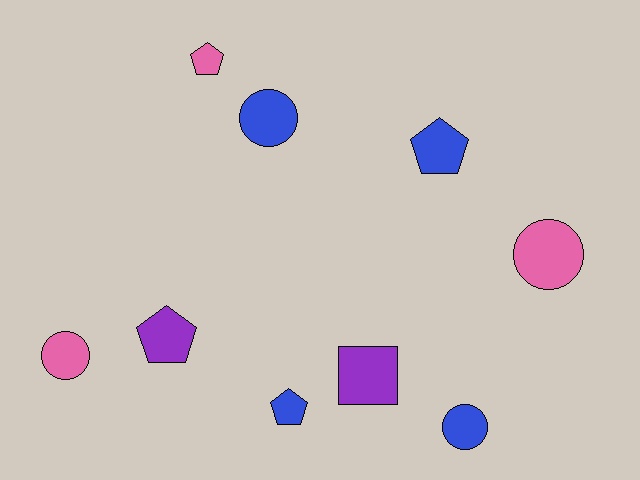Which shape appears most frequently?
Circle, with 4 objects.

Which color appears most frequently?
Blue, with 4 objects.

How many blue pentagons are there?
There are 2 blue pentagons.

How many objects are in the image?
There are 9 objects.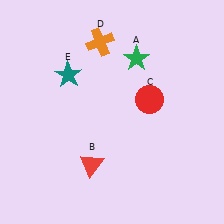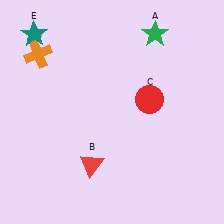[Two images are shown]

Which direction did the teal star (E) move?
The teal star (E) moved up.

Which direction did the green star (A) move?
The green star (A) moved up.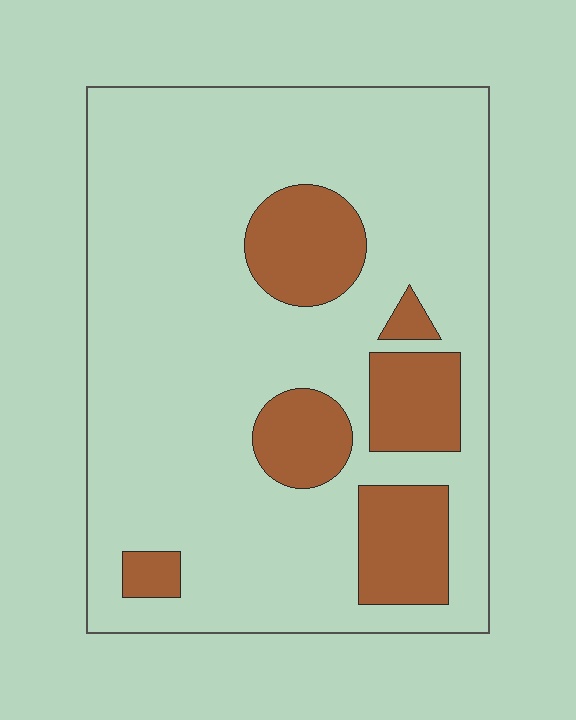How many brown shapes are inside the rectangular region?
6.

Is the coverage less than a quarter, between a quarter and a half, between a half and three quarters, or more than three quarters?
Less than a quarter.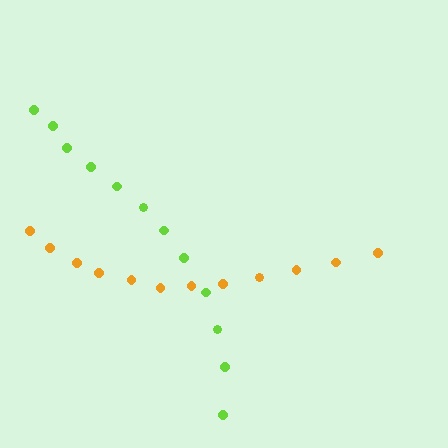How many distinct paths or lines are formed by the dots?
There are 2 distinct paths.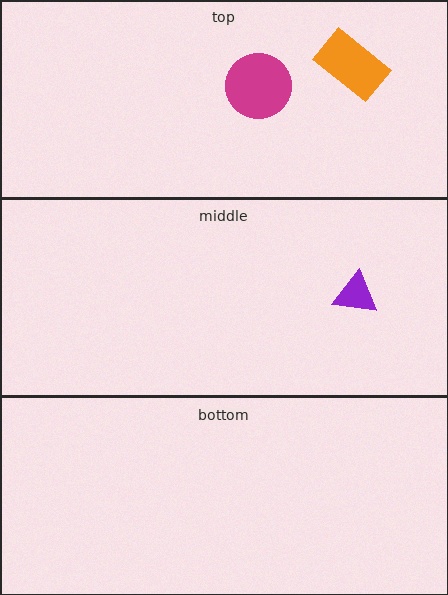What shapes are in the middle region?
The purple triangle.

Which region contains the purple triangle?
The middle region.